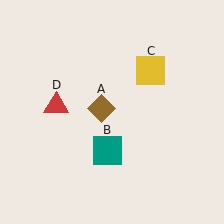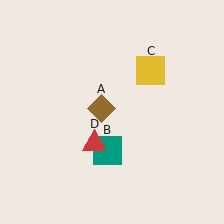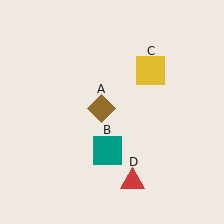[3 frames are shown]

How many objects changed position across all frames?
1 object changed position: red triangle (object D).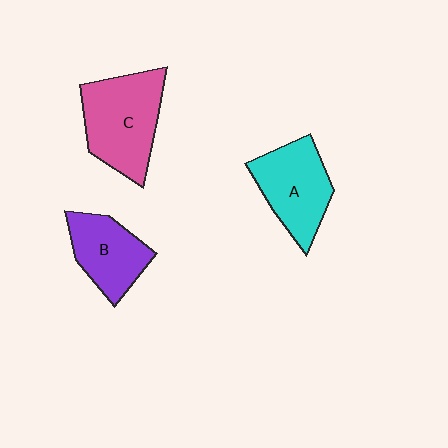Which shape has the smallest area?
Shape B (purple).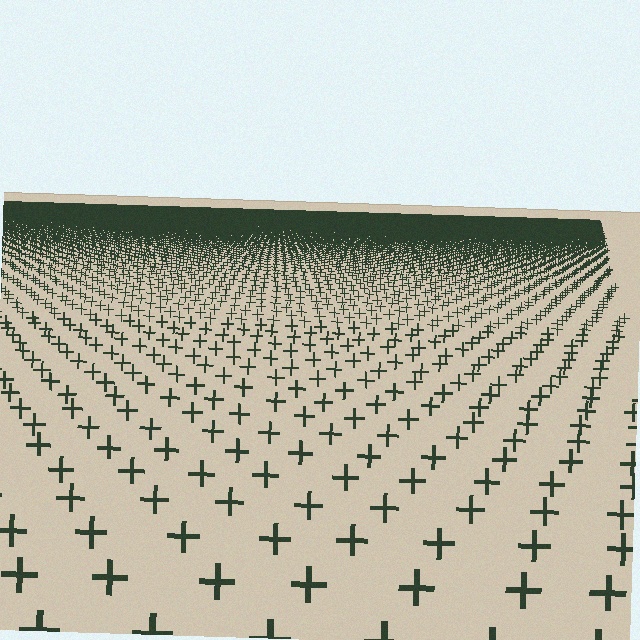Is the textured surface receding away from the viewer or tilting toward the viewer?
The surface is receding away from the viewer. Texture elements get smaller and denser toward the top.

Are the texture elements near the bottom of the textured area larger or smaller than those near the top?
Larger. Near the bottom, elements are closer to the viewer and appear at a bigger on-screen size.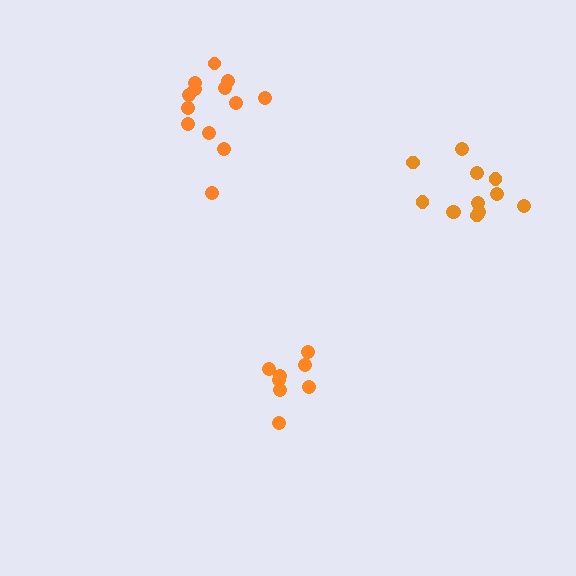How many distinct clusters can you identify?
There are 3 distinct clusters.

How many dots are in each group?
Group 1: 13 dots, Group 2: 8 dots, Group 3: 12 dots (33 total).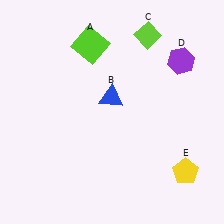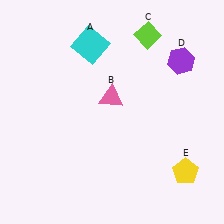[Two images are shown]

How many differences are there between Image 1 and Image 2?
There are 2 differences between the two images.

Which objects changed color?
A changed from lime to cyan. B changed from blue to pink.